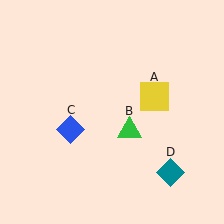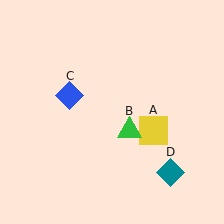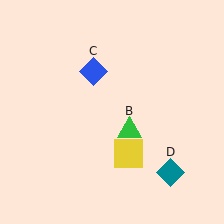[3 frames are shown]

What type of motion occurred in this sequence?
The yellow square (object A), blue diamond (object C) rotated clockwise around the center of the scene.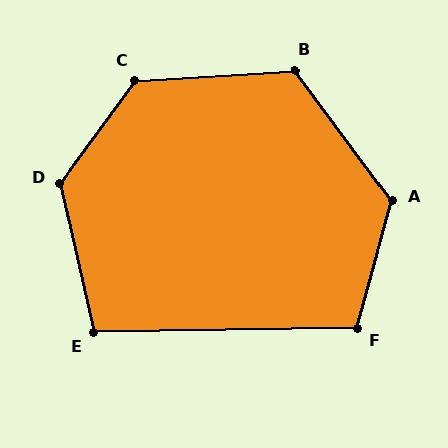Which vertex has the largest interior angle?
D, at approximately 131 degrees.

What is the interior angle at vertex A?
Approximately 129 degrees (obtuse).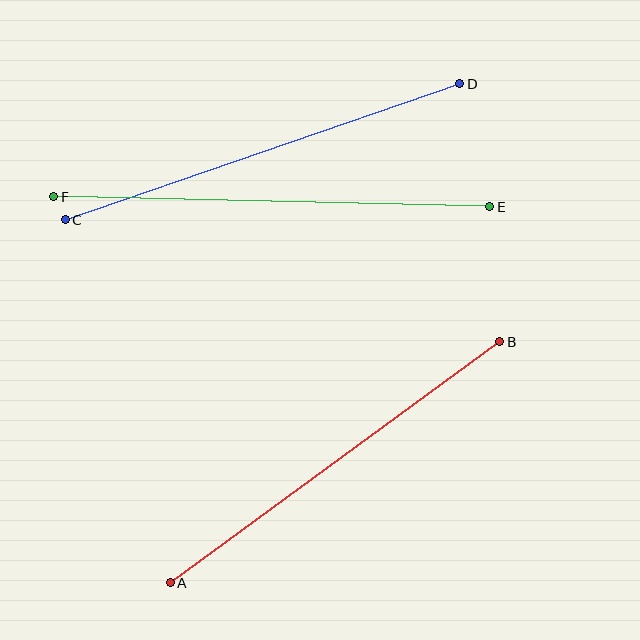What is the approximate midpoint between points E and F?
The midpoint is at approximately (272, 202) pixels.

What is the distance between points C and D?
The distance is approximately 417 pixels.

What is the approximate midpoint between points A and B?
The midpoint is at approximately (335, 462) pixels.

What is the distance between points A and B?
The distance is approximately 408 pixels.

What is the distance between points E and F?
The distance is approximately 436 pixels.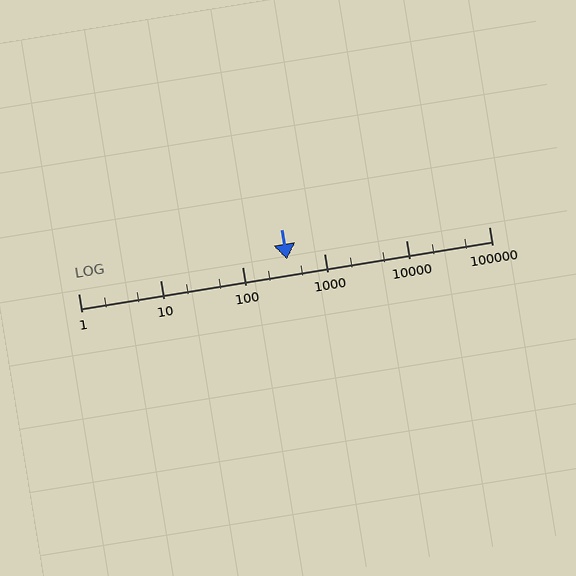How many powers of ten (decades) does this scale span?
The scale spans 5 decades, from 1 to 100000.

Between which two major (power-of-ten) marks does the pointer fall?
The pointer is between 100 and 1000.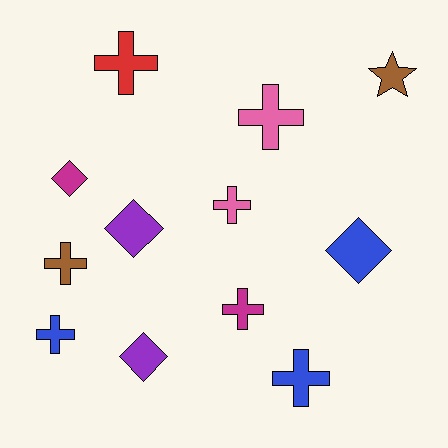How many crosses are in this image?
There are 7 crosses.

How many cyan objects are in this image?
There are no cyan objects.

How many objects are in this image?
There are 12 objects.